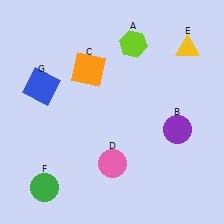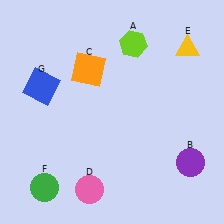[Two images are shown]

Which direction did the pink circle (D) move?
The pink circle (D) moved down.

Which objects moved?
The objects that moved are: the purple circle (B), the pink circle (D).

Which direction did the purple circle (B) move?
The purple circle (B) moved down.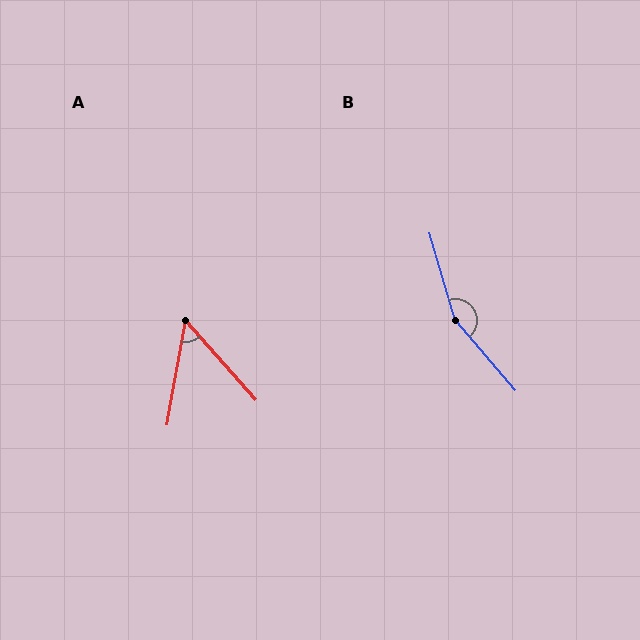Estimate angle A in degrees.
Approximately 52 degrees.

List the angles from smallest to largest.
A (52°), B (156°).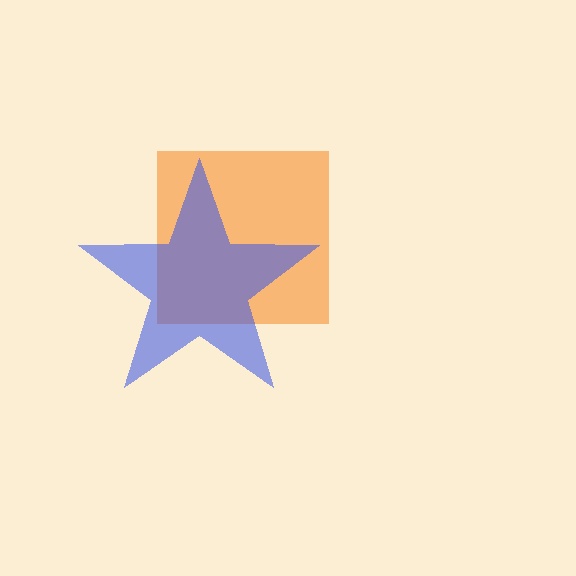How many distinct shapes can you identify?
There are 2 distinct shapes: an orange square, a blue star.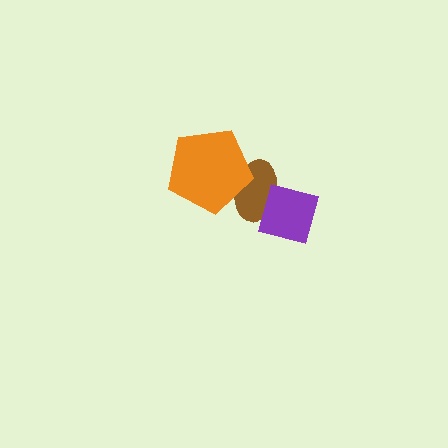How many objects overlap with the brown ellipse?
2 objects overlap with the brown ellipse.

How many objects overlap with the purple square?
1 object overlaps with the purple square.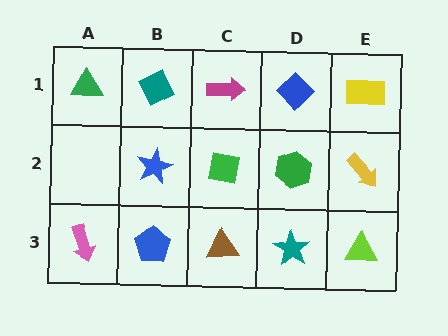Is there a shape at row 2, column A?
No, that cell is empty.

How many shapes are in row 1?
5 shapes.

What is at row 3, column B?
A blue pentagon.